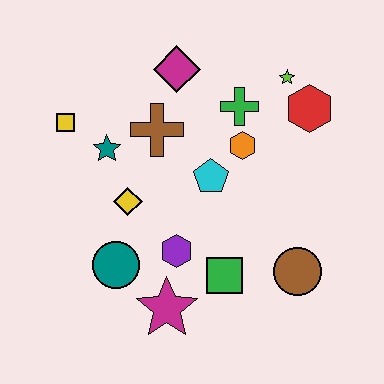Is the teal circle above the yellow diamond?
No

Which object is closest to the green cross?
The orange hexagon is closest to the green cross.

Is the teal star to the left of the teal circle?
Yes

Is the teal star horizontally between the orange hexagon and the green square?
No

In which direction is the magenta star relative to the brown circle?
The magenta star is to the left of the brown circle.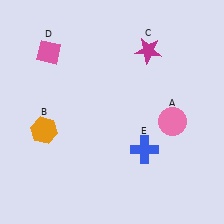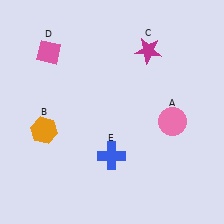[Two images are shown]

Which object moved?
The blue cross (E) moved left.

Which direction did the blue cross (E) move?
The blue cross (E) moved left.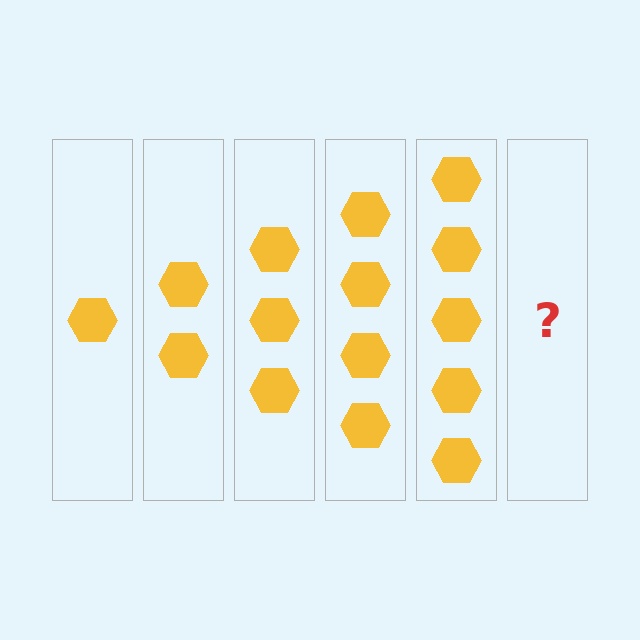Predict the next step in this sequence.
The next step is 6 hexagons.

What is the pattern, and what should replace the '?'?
The pattern is that each step adds one more hexagon. The '?' should be 6 hexagons.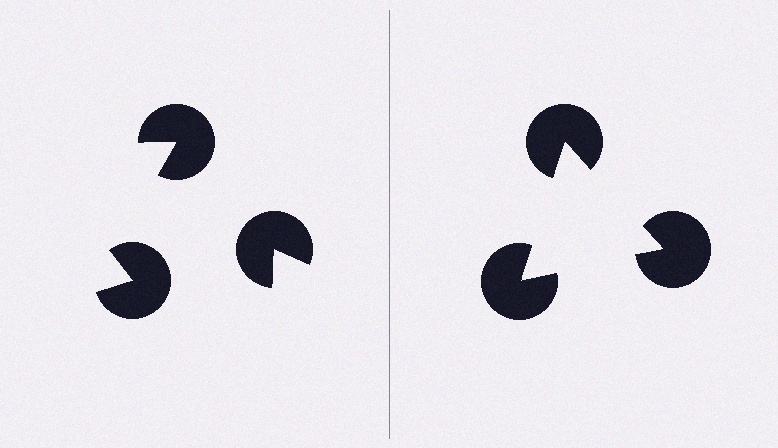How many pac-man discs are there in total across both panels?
6 — 3 on each side.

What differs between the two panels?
The pac-man discs are positioned identically on both sides; only the wedge orientations differ. On the right they align to a triangle; on the left they are misaligned.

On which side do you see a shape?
An illusory triangle appears on the right side. On the left side the wedge cuts are rotated, so no coherent shape forms.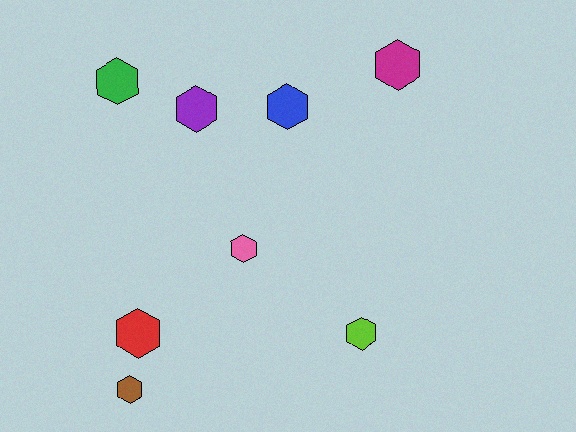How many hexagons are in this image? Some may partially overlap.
There are 8 hexagons.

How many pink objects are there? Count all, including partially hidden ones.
There is 1 pink object.